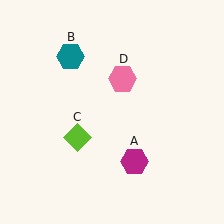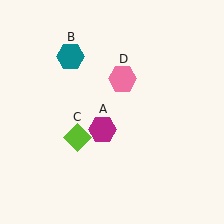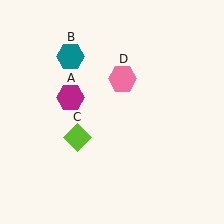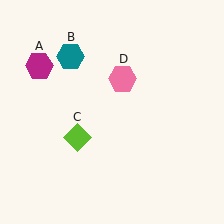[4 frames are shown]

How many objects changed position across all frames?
1 object changed position: magenta hexagon (object A).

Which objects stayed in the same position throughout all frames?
Teal hexagon (object B) and lime diamond (object C) and pink hexagon (object D) remained stationary.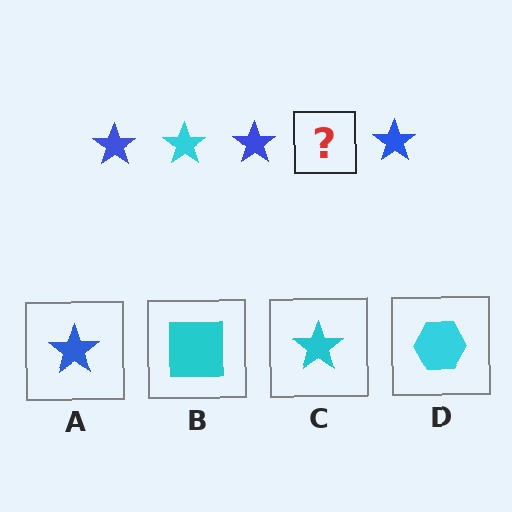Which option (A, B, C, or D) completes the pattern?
C.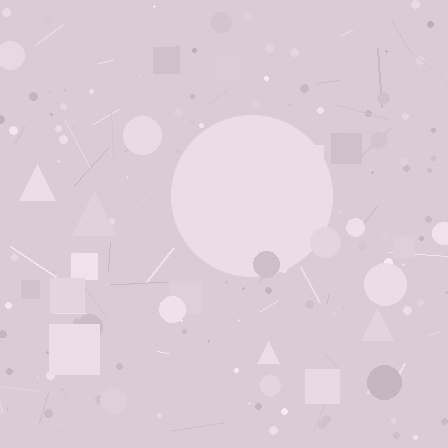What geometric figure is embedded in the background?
A circle is embedded in the background.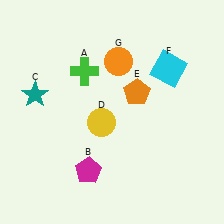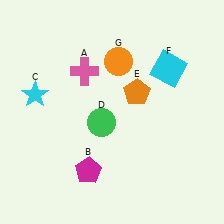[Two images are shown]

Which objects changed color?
A changed from green to pink. C changed from teal to cyan. D changed from yellow to green.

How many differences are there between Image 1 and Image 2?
There are 3 differences between the two images.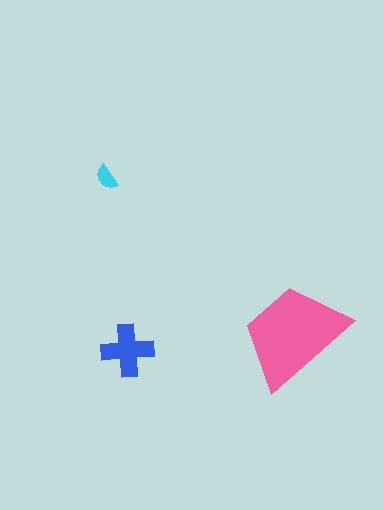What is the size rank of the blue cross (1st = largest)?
2nd.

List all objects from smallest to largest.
The cyan semicircle, the blue cross, the pink trapezoid.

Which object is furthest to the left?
The cyan semicircle is leftmost.